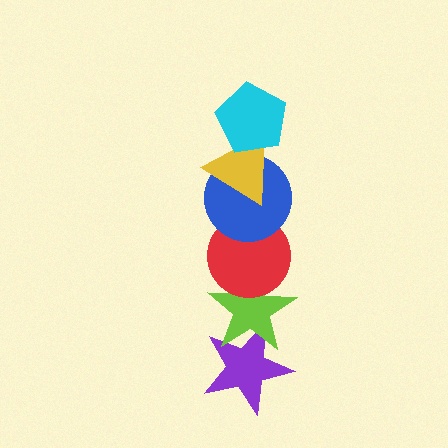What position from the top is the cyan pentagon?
The cyan pentagon is 1st from the top.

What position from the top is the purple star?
The purple star is 6th from the top.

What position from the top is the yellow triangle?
The yellow triangle is 2nd from the top.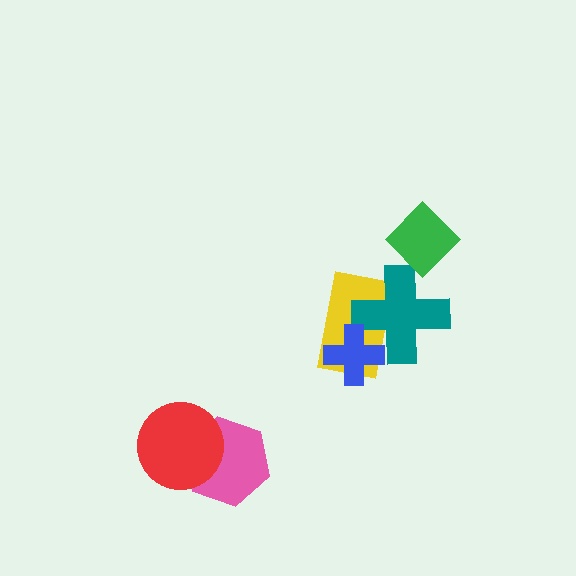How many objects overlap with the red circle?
1 object overlaps with the red circle.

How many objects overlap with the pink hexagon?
1 object overlaps with the pink hexagon.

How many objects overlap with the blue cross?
2 objects overlap with the blue cross.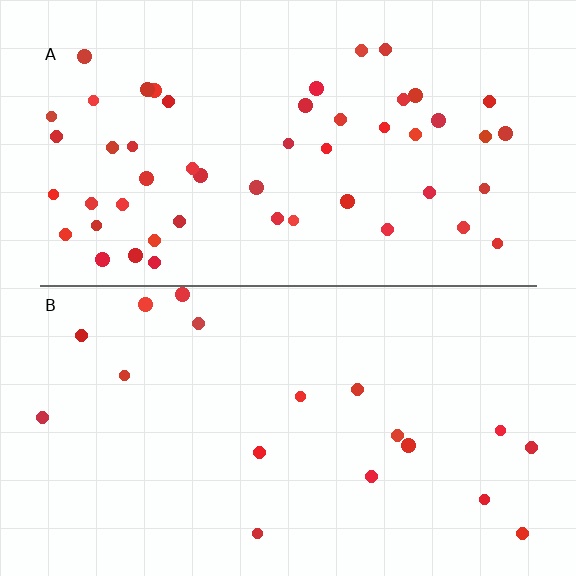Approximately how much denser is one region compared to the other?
Approximately 2.8× — region A over region B.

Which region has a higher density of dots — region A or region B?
A (the top).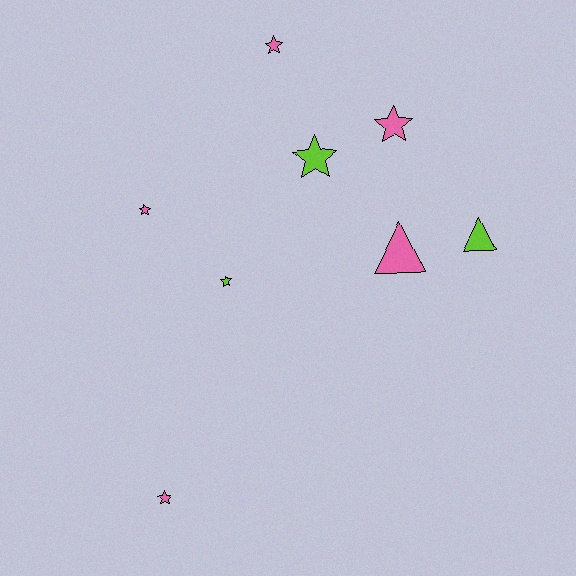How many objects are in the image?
There are 8 objects.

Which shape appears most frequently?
Star, with 6 objects.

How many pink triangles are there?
There is 1 pink triangle.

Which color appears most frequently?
Pink, with 5 objects.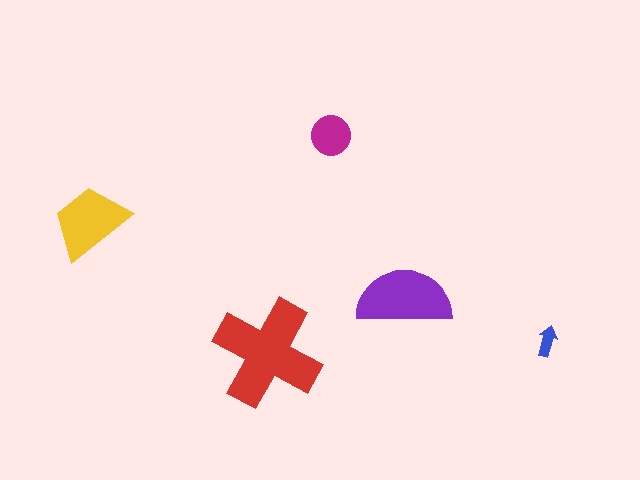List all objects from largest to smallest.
The red cross, the purple semicircle, the yellow trapezoid, the magenta circle, the blue arrow.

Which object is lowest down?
The red cross is bottommost.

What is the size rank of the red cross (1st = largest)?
1st.